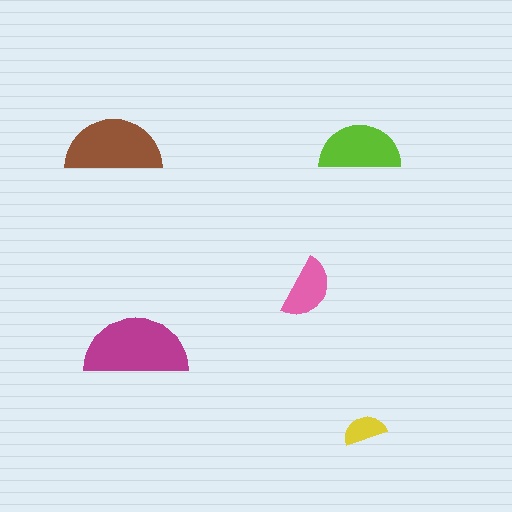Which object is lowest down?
The yellow semicircle is bottommost.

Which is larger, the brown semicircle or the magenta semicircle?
The magenta one.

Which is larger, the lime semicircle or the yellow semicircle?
The lime one.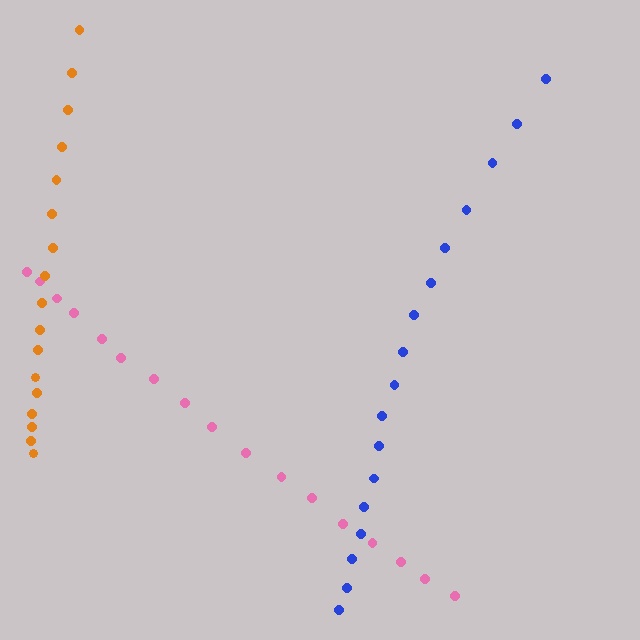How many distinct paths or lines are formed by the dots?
There are 3 distinct paths.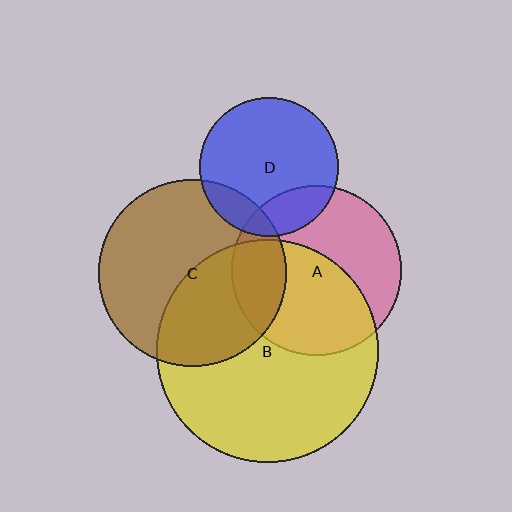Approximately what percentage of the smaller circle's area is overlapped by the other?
Approximately 45%.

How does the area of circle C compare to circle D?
Approximately 1.8 times.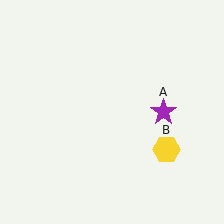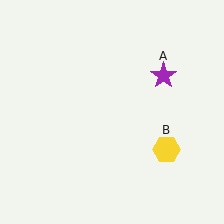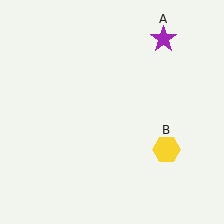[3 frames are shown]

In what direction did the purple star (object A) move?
The purple star (object A) moved up.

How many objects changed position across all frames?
1 object changed position: purple star (object A).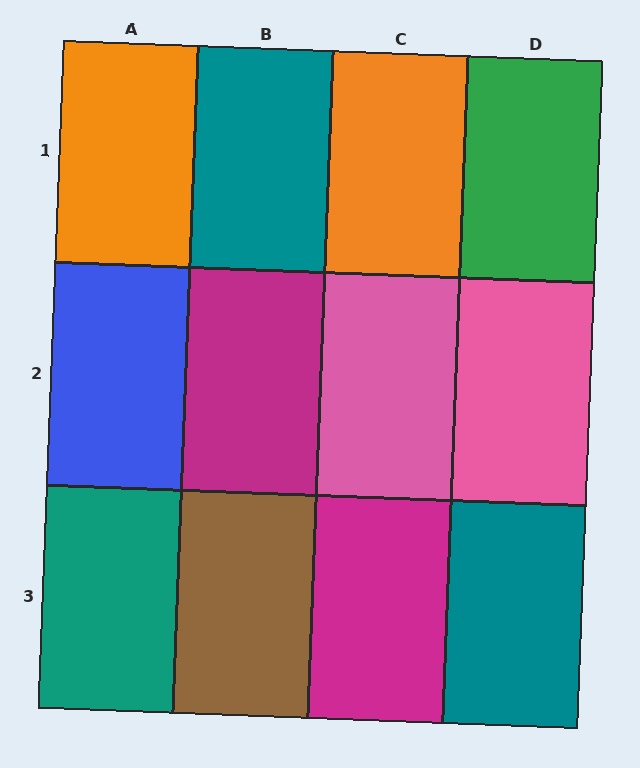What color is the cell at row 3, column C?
Magenta.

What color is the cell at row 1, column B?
Teal.